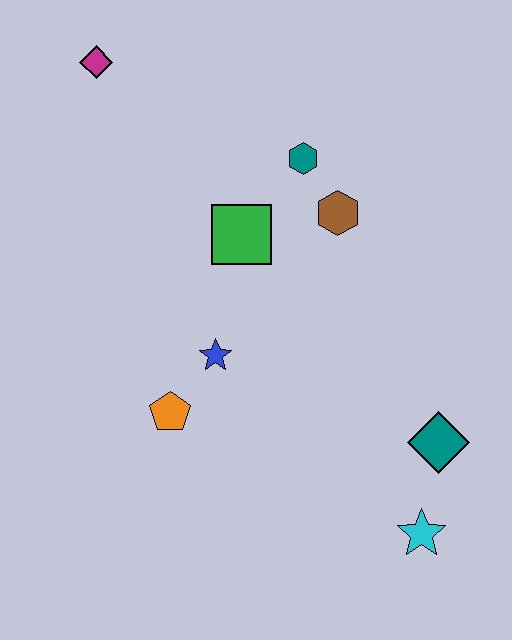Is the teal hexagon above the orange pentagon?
Yes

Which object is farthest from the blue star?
The magenta diamond is farthest from the blue star.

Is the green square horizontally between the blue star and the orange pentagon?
No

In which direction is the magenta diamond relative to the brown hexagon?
The magenta diamond is to the left of the brown hexagon.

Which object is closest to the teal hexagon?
The brown hexagon is closest to the teal hexagon.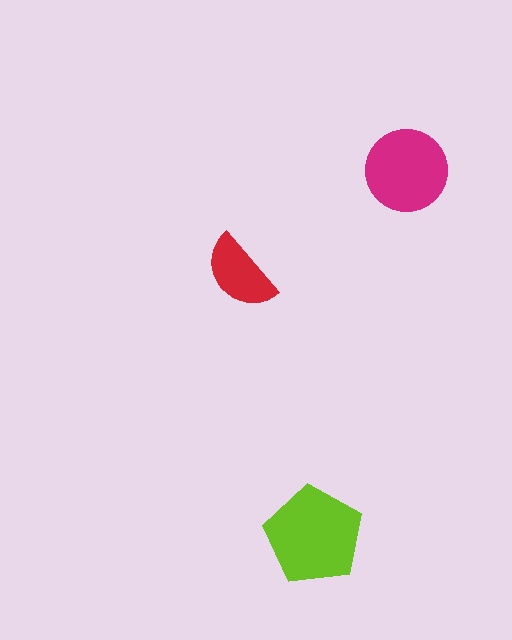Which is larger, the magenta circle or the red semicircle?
The magenta circle.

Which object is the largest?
The lime pentagon.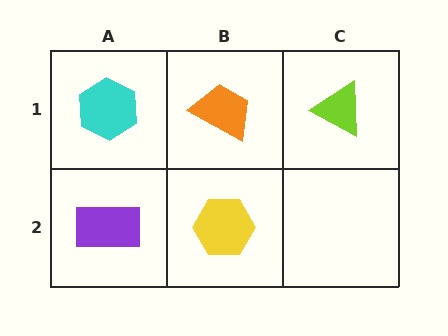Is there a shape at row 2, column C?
No, that cell is empty.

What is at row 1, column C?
A lime triangle.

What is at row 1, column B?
An orange trapezoid.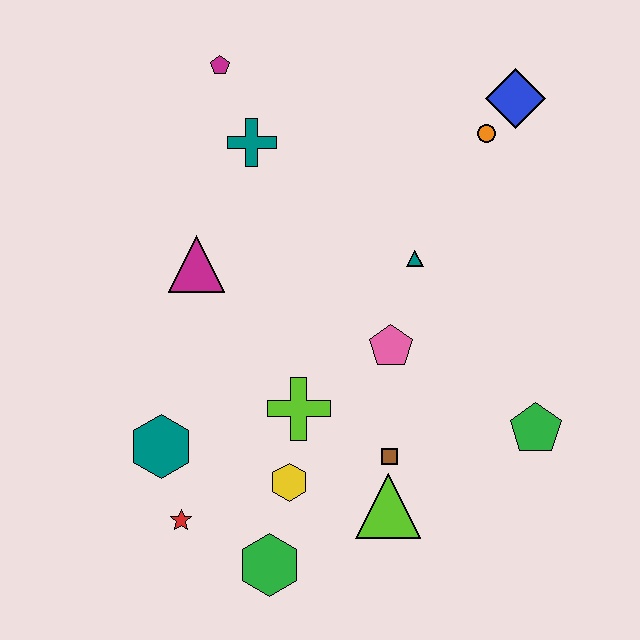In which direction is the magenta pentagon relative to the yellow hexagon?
The magenta pentagon is above the yellow hexagon.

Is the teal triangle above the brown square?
Yes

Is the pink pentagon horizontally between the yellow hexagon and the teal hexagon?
No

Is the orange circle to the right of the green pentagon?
No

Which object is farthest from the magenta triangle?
The green pentagon is farthest from the magenta triangle.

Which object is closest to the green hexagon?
The yellow hexagon is closest to the green hexagon.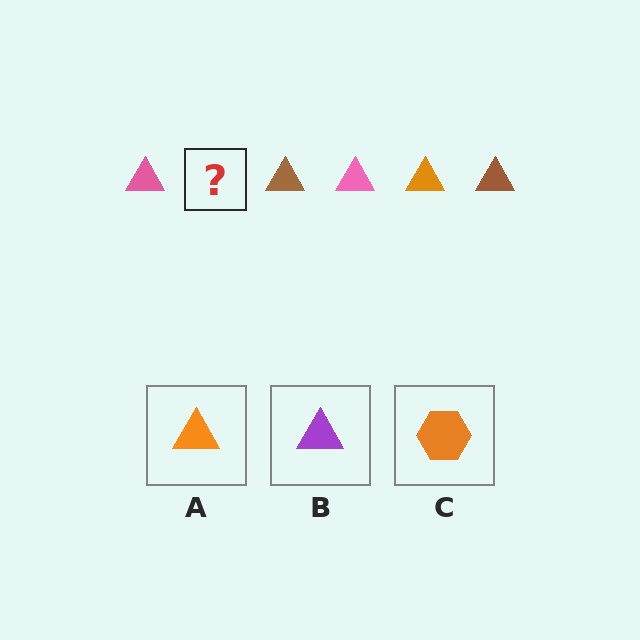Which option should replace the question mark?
Option A.